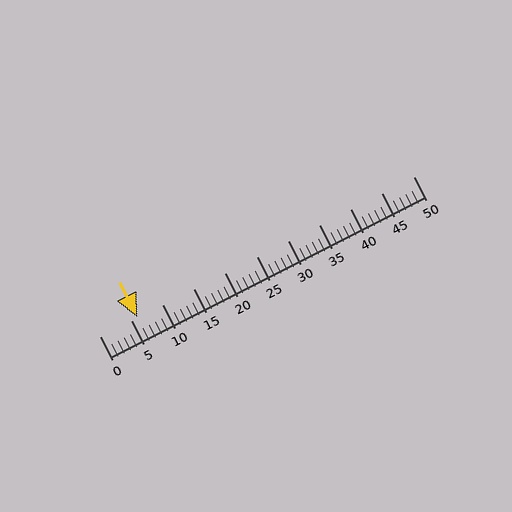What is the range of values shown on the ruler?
The ruler shows values from 0 to 50.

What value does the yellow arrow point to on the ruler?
The yellow arrow points to approximately 6.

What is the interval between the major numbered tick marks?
The major tick marks are spaced 5 units apart.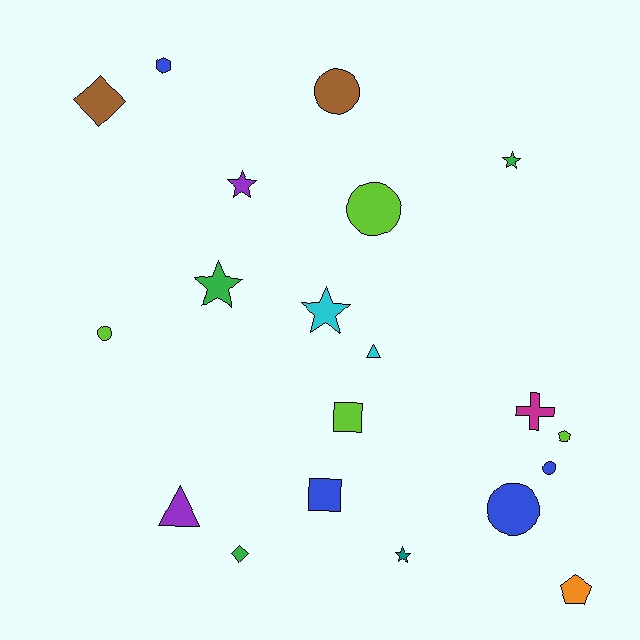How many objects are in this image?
There are 20 objects.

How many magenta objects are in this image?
There is 1 magenta object.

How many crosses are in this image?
There is 1 cross.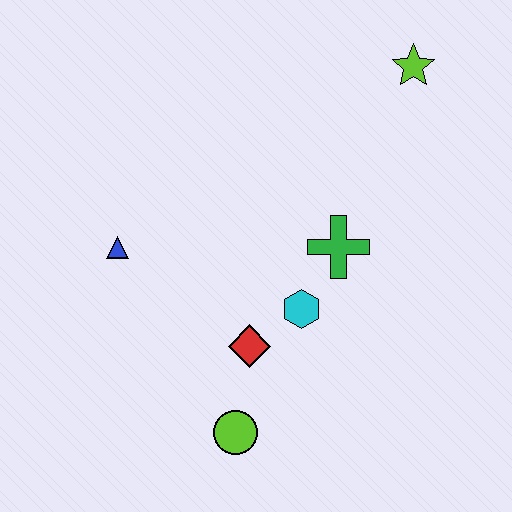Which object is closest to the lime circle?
The red diamond is closest to the lime circle.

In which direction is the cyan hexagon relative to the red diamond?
The cyan hexagon is to the right of the red diamond.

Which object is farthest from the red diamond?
The lime star is farthest from the red diamond.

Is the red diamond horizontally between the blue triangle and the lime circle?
No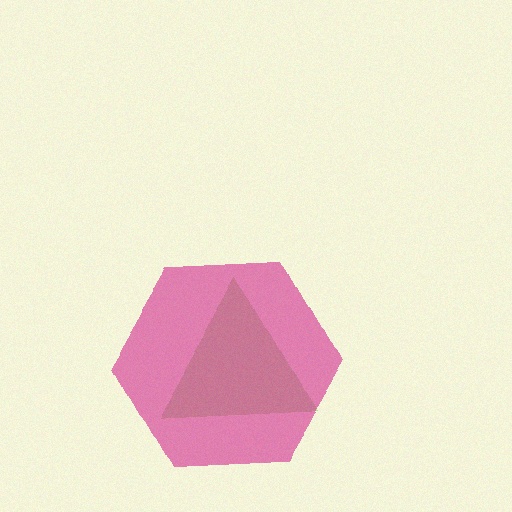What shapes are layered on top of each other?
The layered shapes are: a lime triangle, a magenta hexagon.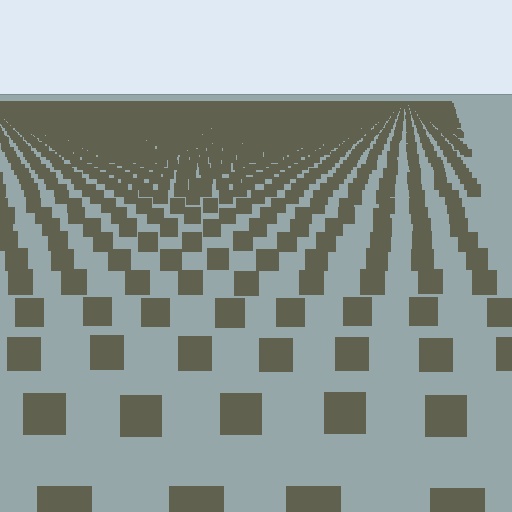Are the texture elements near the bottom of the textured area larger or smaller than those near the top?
Larger. Near the bottom, elements are closer to the viewer and appear at a bigger on-screen size.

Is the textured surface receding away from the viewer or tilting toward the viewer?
The surface is receding away from the viewer. Texture elements get smaller and denser toward the top.